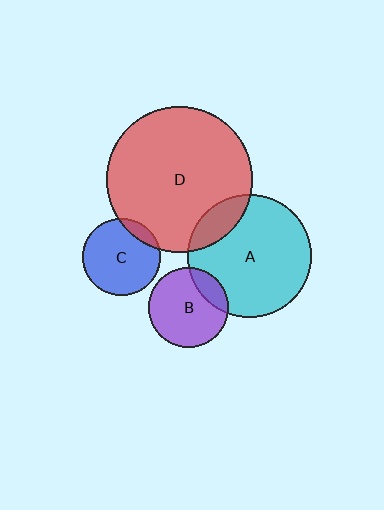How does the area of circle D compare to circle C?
Approximately 3.5 times.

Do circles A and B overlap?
Yes.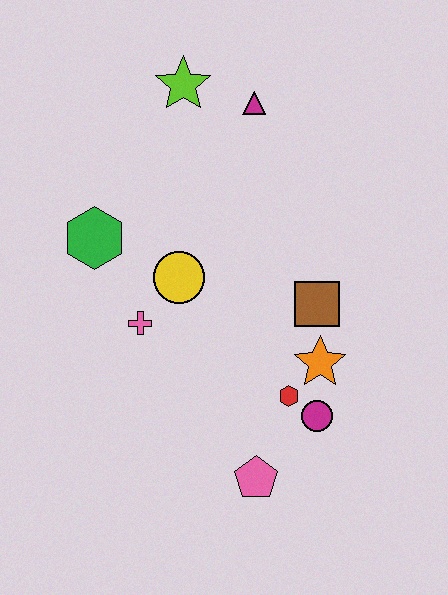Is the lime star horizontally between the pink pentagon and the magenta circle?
No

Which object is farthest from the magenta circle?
The lime star is farthest from the magenta circle.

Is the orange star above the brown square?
No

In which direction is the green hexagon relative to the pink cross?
The green hexagon is above the pink cross.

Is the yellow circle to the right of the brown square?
No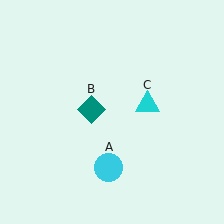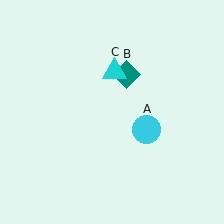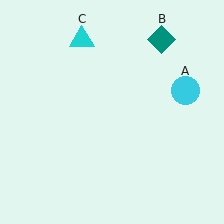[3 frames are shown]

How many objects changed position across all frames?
3 objects changed position: cyan circle (object A), teal diamond (object B), cyan triangle (object C).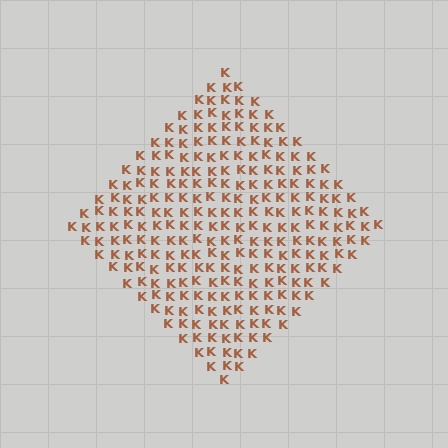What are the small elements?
The small elements are letter K's.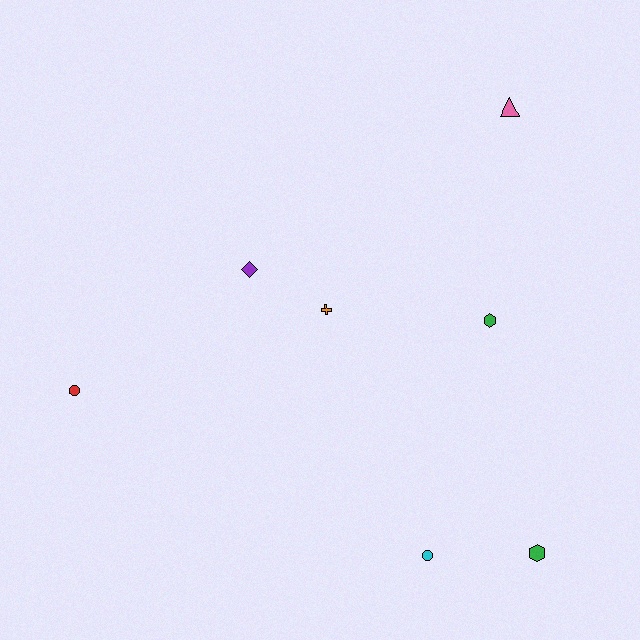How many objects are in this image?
There are 7 objects.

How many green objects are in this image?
There are 2 green objects.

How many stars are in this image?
There are no stars.